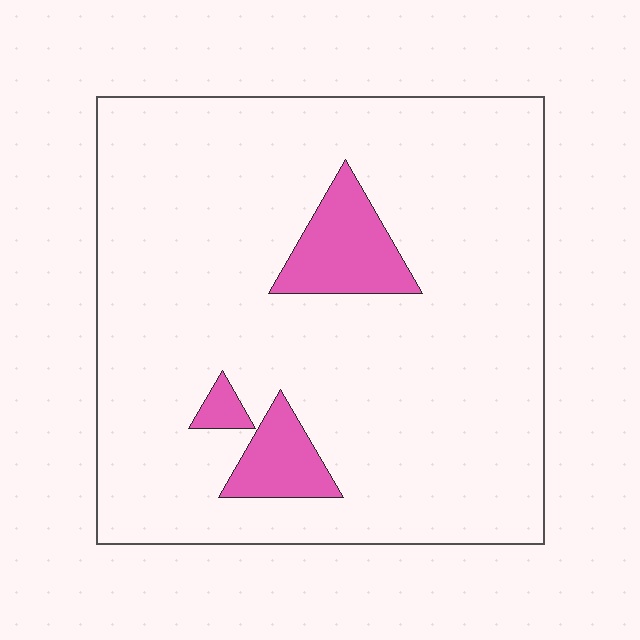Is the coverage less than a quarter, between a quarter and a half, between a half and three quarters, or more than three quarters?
Less than a quarter.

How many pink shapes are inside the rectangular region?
3.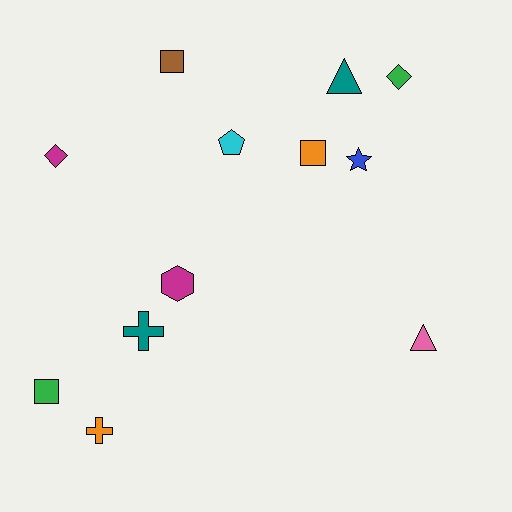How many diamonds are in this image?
There are 2 diamonds.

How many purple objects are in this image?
There are no purple objects.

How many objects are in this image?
There are 12 objects.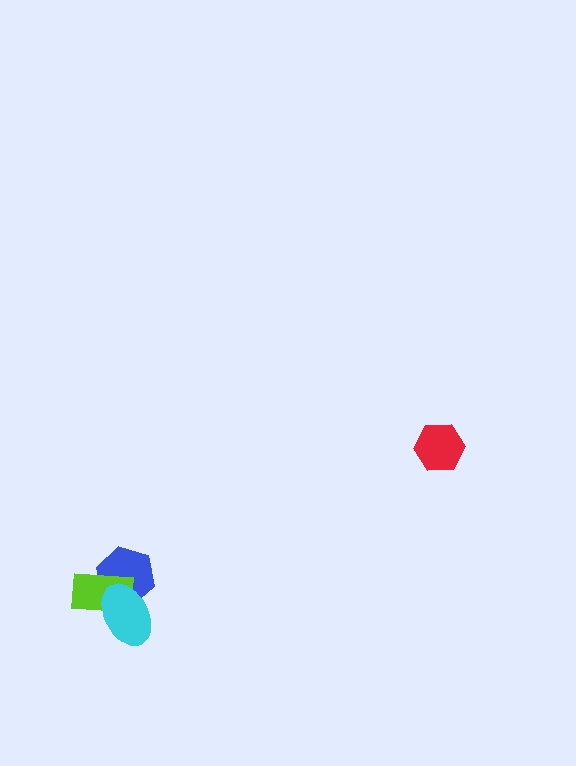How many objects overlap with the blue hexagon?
2 objects overlap with the blue hexagon.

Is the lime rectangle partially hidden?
Yes, it is partially covered by another shape.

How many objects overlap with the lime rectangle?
2 objects overlap with the lime rectangle.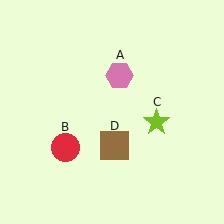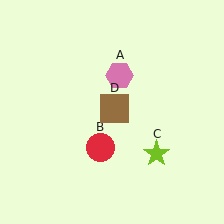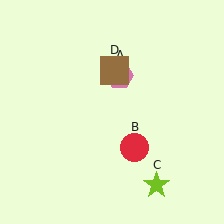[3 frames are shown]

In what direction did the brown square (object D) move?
The brown square (object D) moved up.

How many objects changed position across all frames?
3 objects changed position: red circle (object B), lime star (object C), brown square (object D).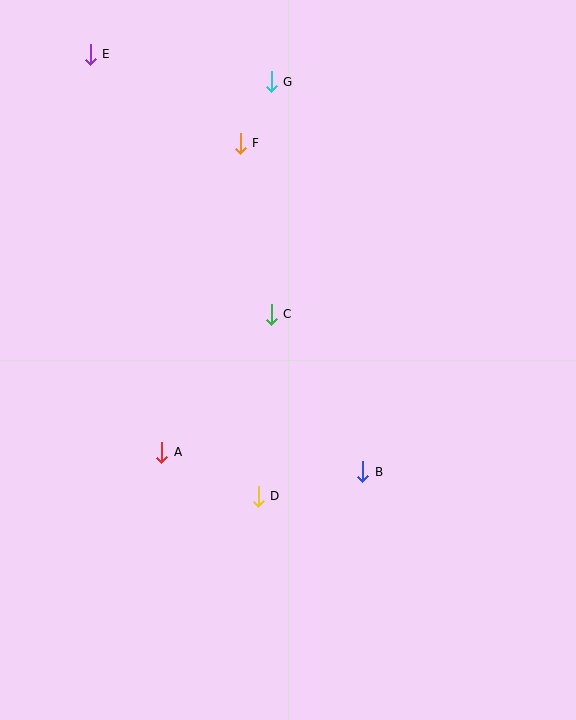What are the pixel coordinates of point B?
Point B is at (363, 472).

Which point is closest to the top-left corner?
Point E is closest to the top-left corner.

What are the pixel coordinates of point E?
Point E is at (90, 54).